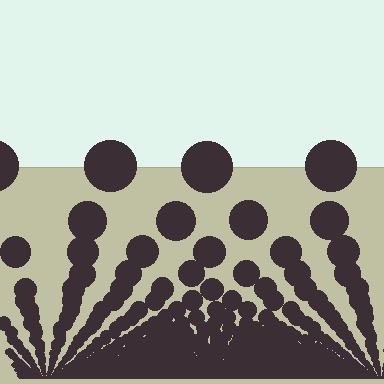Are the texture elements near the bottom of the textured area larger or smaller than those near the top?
Smaller. The gradient is inverted — elements near the bottom are smaller and denser.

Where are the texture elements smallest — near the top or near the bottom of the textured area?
Near the bottom.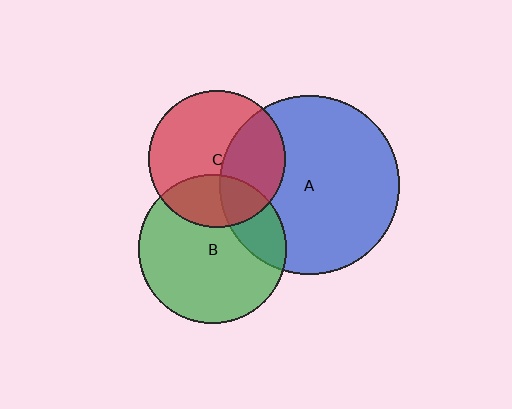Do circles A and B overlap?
Yes.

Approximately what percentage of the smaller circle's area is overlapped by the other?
Approximately 20%.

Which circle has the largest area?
Circle A (blue).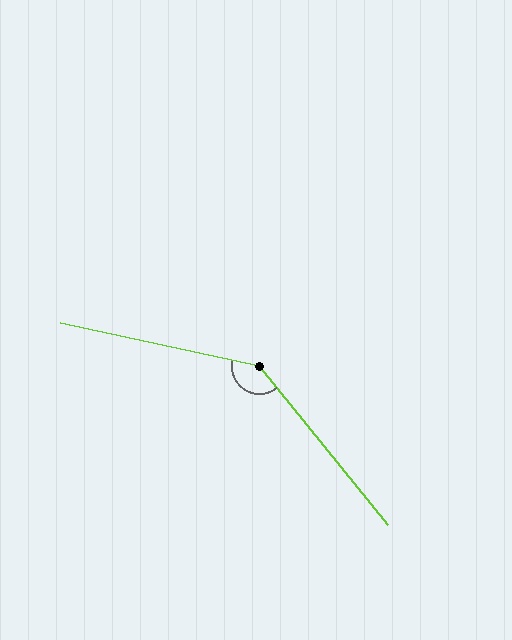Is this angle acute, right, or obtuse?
It is obtuse.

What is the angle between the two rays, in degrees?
Approximately 141 degrees.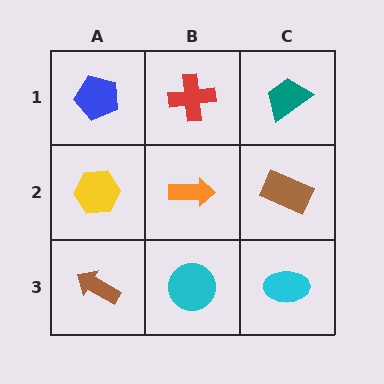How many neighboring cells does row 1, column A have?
2.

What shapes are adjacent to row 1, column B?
An orange arrow (row 2, column B), a blue pentagon (row 1, column A), a teal trapezoid (row 1, column C).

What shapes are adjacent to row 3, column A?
A yellow hexagon (row 2, column A), a cyan circle (row 3, column B).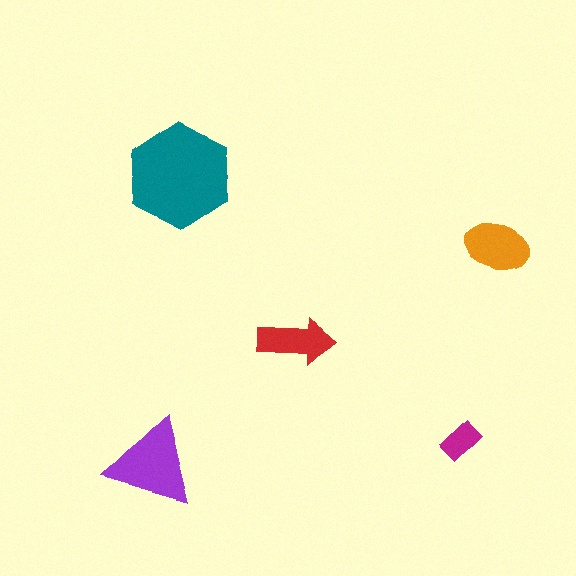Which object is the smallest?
The magenta rectangle.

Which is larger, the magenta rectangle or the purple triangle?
The purple triangle.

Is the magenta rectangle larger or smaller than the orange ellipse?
Smaller.